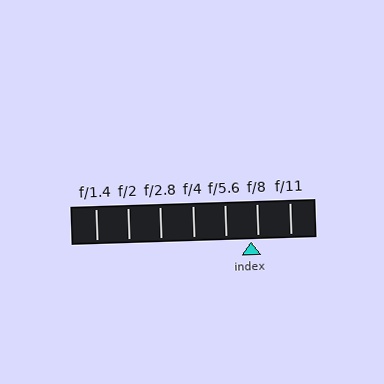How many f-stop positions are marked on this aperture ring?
There are 7 f-stop positions marked.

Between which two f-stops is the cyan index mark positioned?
The index mark is between f/5.6 and f/8.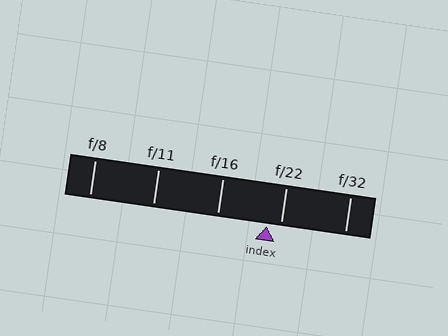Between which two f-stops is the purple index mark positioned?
The index mark is between f/16 and f/22.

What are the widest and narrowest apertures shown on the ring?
The widest aperture shown is f/8 and the narrowest is f/32.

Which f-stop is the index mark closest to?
The index mark is closest to f/22.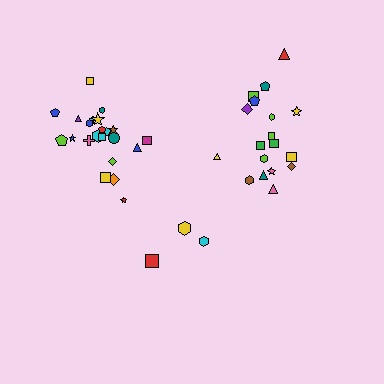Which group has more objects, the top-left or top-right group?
The top-left group.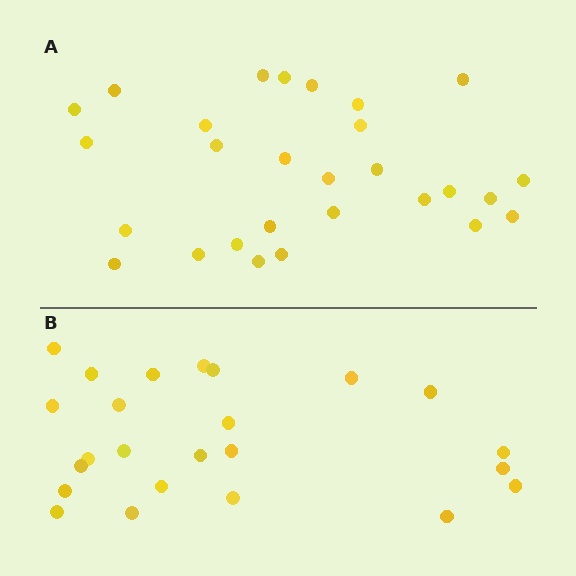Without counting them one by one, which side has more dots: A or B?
Region A (the top region) has more dots.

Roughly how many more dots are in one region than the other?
Region A has about 4 more dots than region B.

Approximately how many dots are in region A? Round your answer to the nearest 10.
About 30 dots. (The exact count is 28, which rounds to 30.)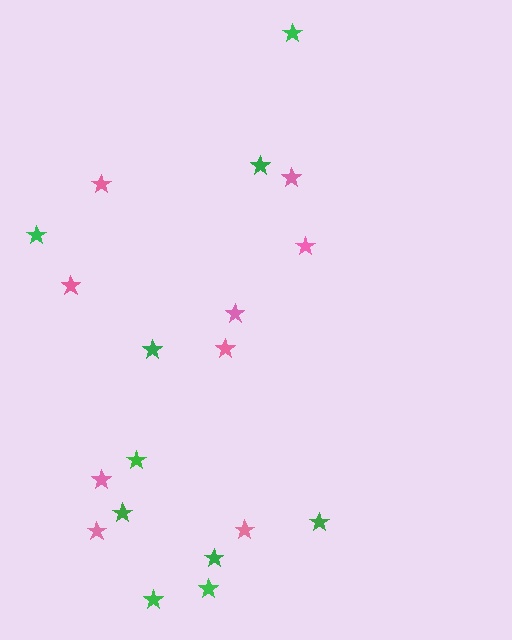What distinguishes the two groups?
There are 2 groups: one group of green stars (10) and one group of pink stars (9).